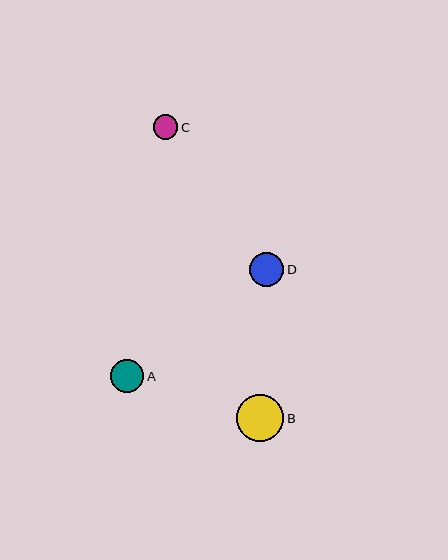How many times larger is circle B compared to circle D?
Circle B is approximately 1.4 times the size of circle D.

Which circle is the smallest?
Circle C is the smallest with a size of approximately 25 pixels.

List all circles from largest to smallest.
From largest to smallest: B, D, A, C.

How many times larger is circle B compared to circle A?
Circle B is approximately 1.5 times the size of circle A.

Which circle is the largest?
Circle B is the largest with a size of approximately 48 pixels.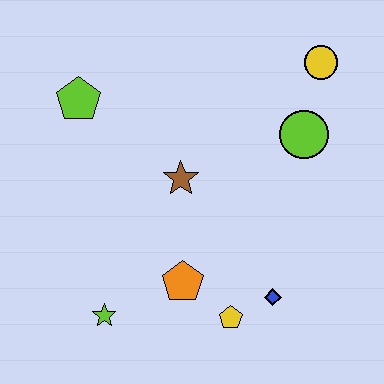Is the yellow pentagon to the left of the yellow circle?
Yes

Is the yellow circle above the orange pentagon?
Yes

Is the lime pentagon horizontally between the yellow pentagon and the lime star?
No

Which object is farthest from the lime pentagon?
The blue diamond is farthest from the lime pentagon.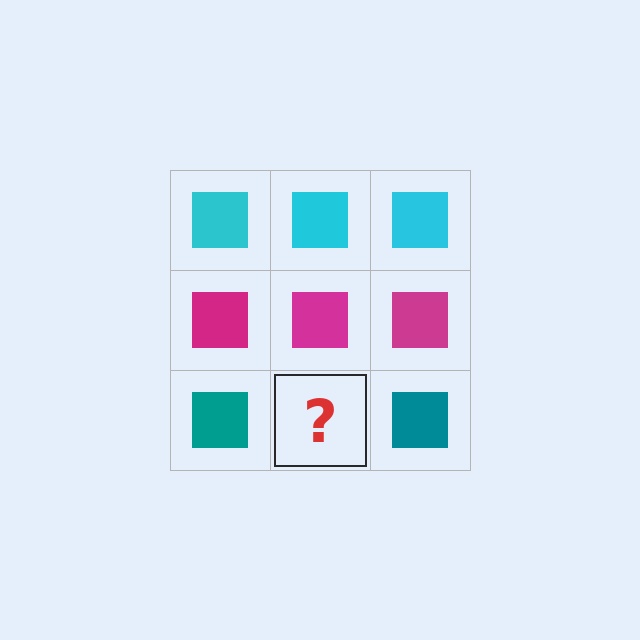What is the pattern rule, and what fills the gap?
The rule is that each row has a consistent color. The gap should be filled with a teal square.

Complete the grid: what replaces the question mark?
The question mark should be replaced with a teal square.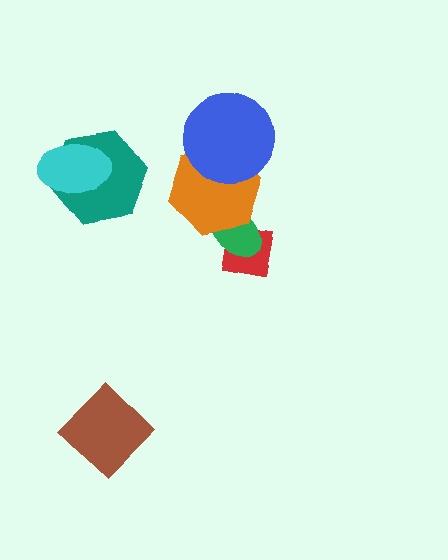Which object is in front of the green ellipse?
The orange hexagon is in front of the green ellipse.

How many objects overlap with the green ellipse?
2 objects overlap with the green ellipse.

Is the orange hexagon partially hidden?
Yes, it is partially covered by another shape.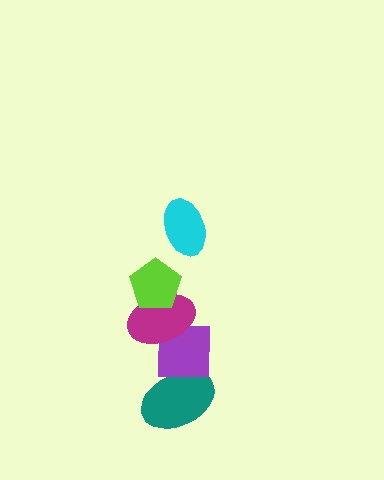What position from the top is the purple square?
The purple square is 4th from the top.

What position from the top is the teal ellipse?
The teal ellipse is 5th from the top.